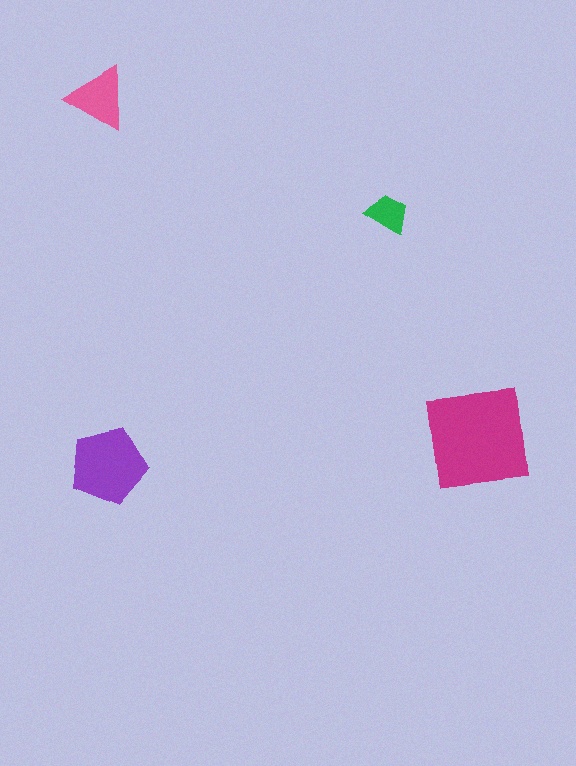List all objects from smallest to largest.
The green trapezoid, the pink triangle, the purple pentagon, the magenta square.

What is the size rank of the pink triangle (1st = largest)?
3rd.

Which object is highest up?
The pink triangle is topmost.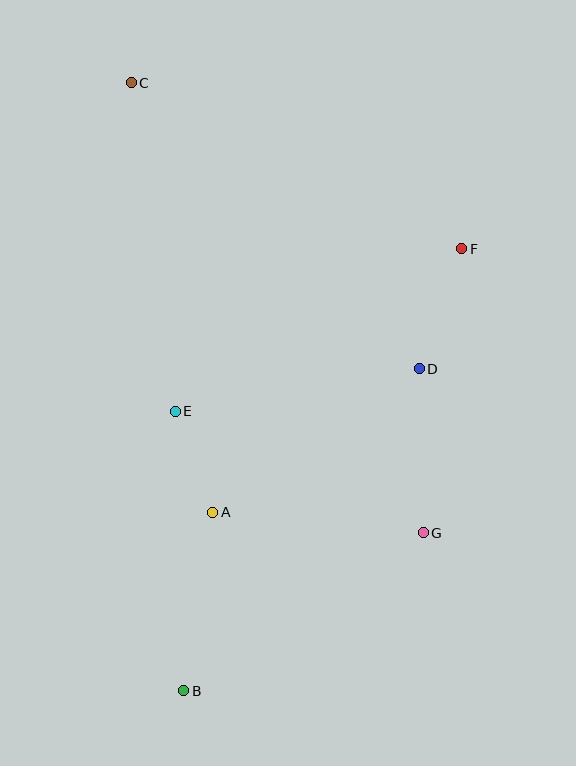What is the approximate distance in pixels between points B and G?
The distance between B and G is approximately 287 pixels.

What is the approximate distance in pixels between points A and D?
The distance between A and D is approximately 251 pixels.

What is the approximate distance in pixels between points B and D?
The distance between B and D is approximately 399 pixels.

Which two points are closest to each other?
Points A and E are closest to each other.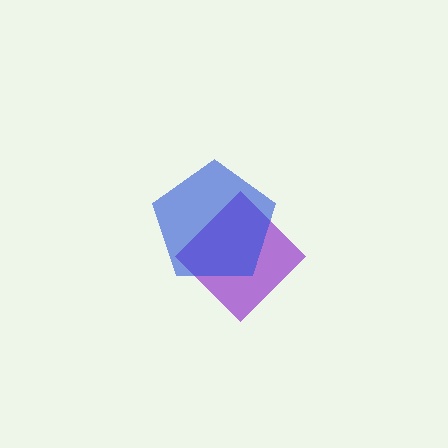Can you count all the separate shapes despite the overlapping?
Yes, there are 2 separate shapes.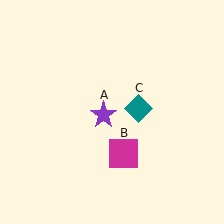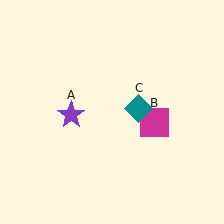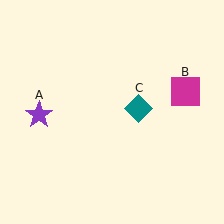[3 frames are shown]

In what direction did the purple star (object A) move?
The purple star (object A) moved left.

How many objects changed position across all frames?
2 objects changed position: purple star (object A), magenta square (object B).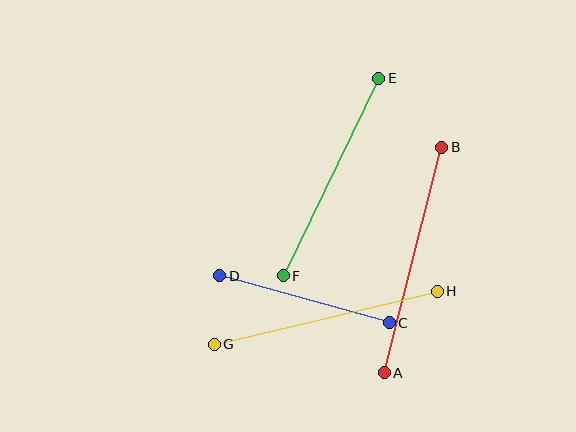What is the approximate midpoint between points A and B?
The midpoint is at approximately (413, 260) pixels.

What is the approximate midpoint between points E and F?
The midpoint is at approximately (331, 177) pixels.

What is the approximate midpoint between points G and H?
The midpoint is at approximately (326, 318) pixels.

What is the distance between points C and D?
The distance is approximately 176 pixels.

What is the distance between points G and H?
The distance is approximately 229 pixels.